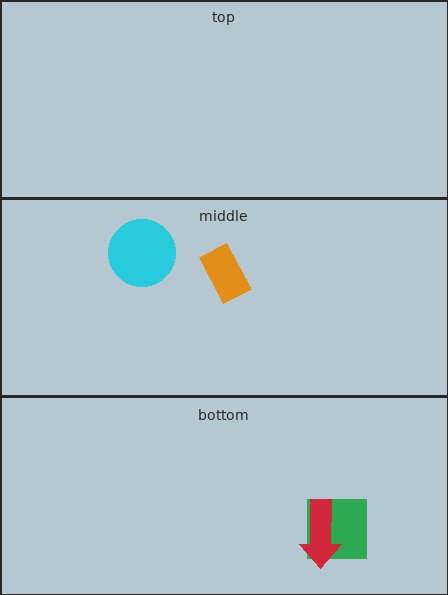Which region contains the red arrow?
The bottom region.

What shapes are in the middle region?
The cyan circle, the orange rectangle.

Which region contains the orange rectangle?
The middle region.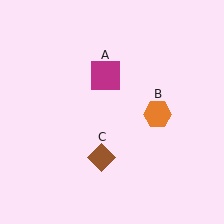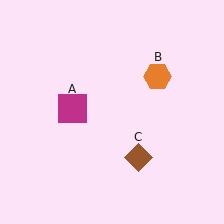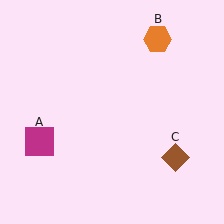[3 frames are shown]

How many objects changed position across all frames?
3 objects changed position: magenta square (object A), orange hexagon (object B), brown diamond (object C).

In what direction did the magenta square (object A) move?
The magenta square (object A) moved down and to the left.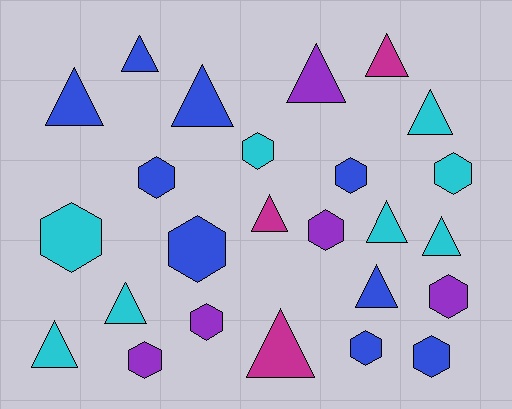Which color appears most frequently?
Blue, with 9 objects.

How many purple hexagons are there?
There are 4 purple hexagons.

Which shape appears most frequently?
Triangle, with 13 objects.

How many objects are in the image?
There are 25 objects.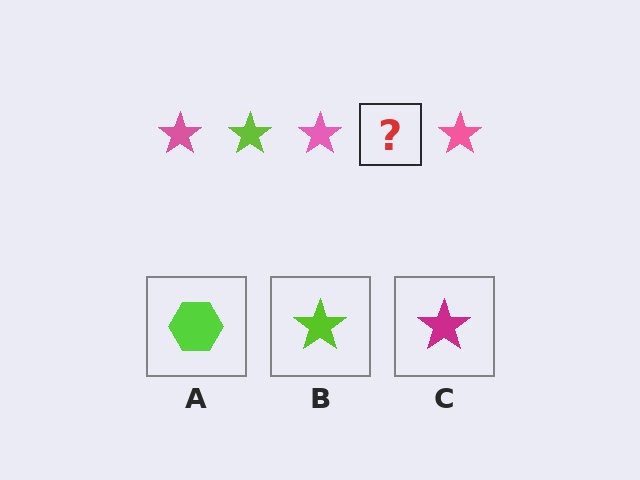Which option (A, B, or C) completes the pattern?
B.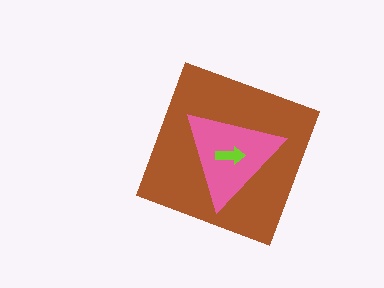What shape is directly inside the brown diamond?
The pink triangle.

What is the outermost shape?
The brown diamond.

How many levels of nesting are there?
3.